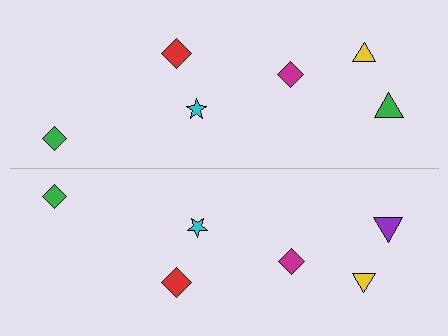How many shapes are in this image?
There are 12 shapes in this image.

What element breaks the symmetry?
The purple triangle on the bottom side breaks the symmetry — its mirror counterpart is green.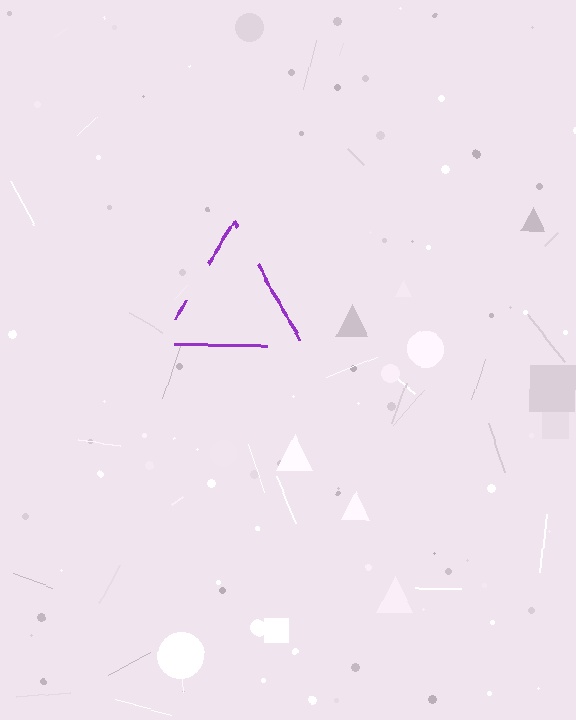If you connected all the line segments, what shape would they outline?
They would outline a triangle.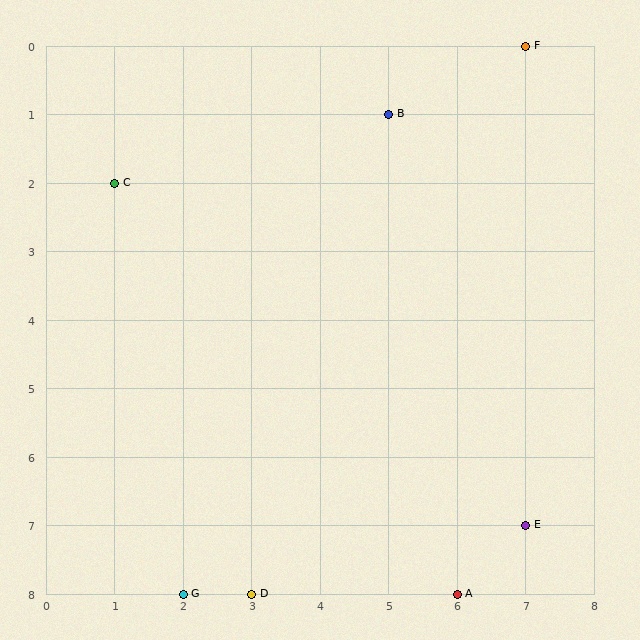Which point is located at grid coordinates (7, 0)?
Point F is at (7, 0).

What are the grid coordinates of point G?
Point G is at grid coordinates (2, 8).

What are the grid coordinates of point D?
Point D is at grid coordinates (3, 8).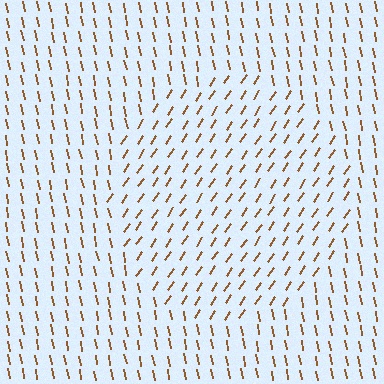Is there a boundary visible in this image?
Yes, there is a texture boundary formed by a change in line orientation.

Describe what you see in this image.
The image is filled with small brown line segments. A circle region in the image has lines oriented differently from the surrounding lines, creating a visible texture boundary.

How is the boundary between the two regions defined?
The boundary is defined purely by a change in line orientation (approximately 45 degrees difference). All lines are the same color and thickness.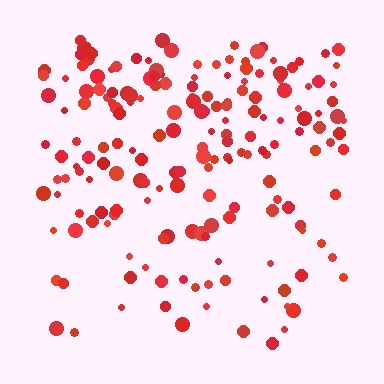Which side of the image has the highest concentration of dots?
The top.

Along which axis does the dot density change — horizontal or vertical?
Vertical.